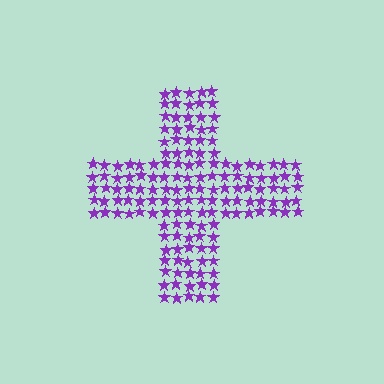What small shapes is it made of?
It is made of small stars.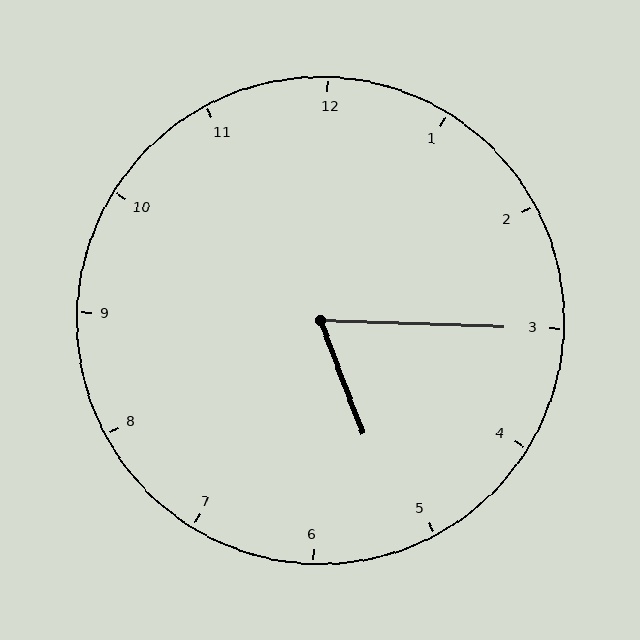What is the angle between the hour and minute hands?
Approximately 68 degrees.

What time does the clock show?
5:15.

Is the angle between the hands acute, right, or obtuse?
It is acute.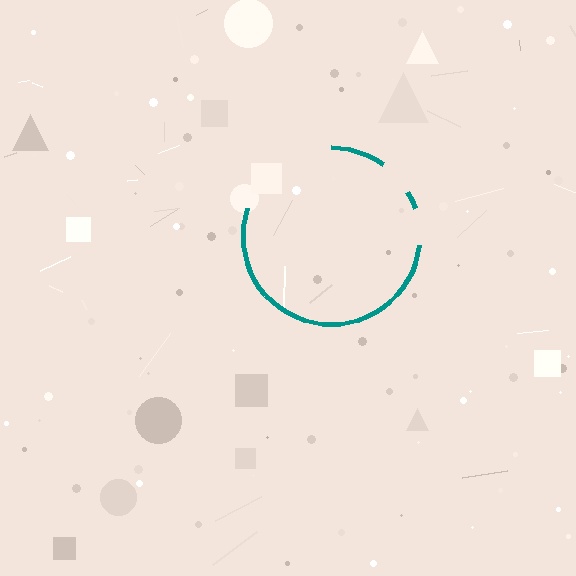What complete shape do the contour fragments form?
The contour fragments form a circle.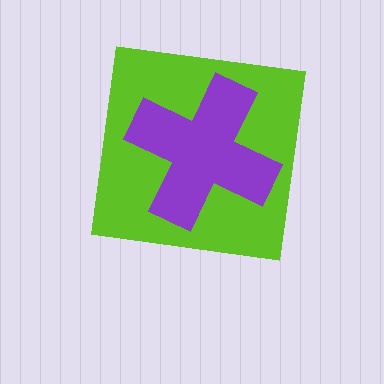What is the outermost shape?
The lime square.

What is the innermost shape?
The purple cross.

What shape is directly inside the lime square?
The purple cross.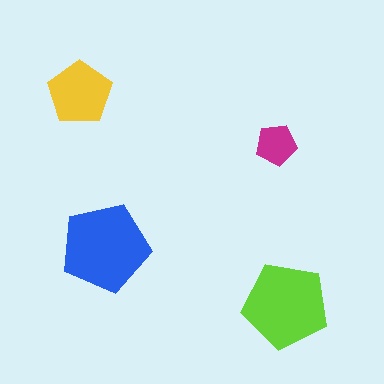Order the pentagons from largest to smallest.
the blue one, the lime one, the yellow one, the magenta one.